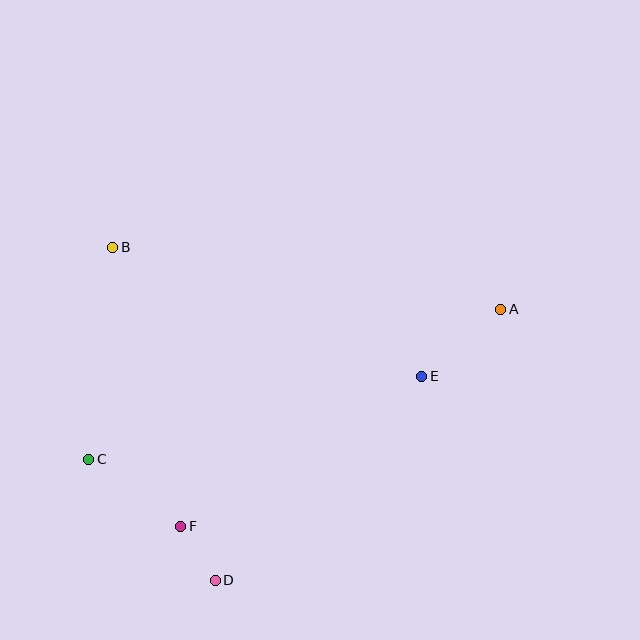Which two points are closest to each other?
Points D and F are closest to each other.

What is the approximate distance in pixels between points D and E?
The distance between D and E is approximately 291 pixels.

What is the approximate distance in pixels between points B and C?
The distance between B and C is approximately 213 pixels.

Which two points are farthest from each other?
Points A and C are farthest from each other.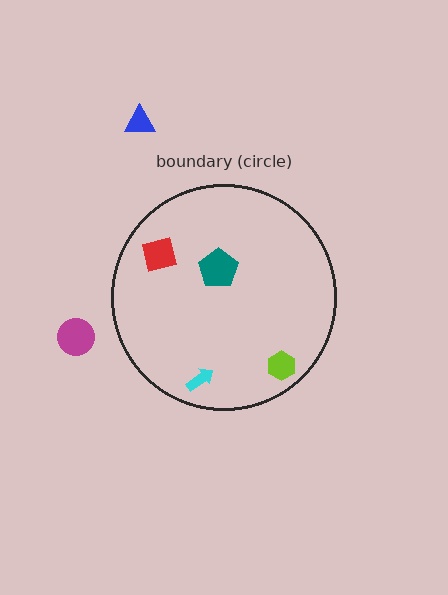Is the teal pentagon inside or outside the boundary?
Inside.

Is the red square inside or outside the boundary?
Inside.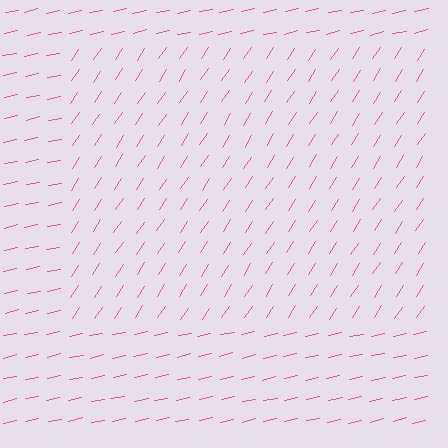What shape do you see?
I see a rectangle.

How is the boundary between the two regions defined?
The boundary is defined purely by a change in line orientation (approximately 45 degrees difference). All lines are the same color and thickness.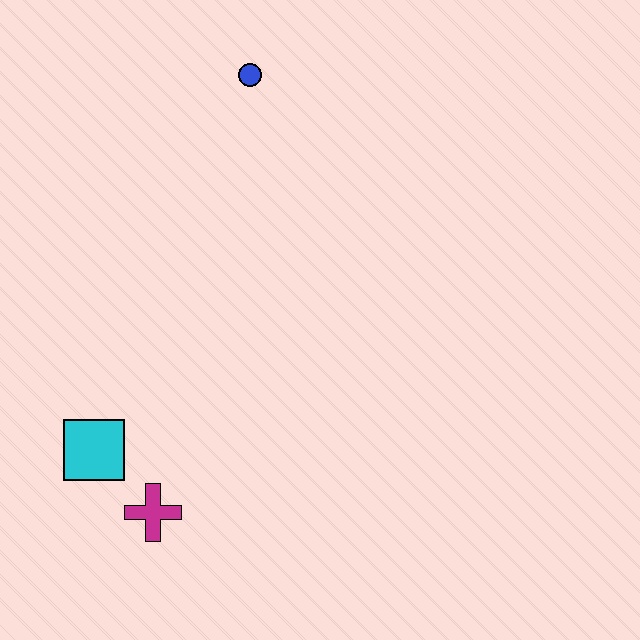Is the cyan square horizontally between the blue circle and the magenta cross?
No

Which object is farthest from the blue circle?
The magenta cross is farthest from the blue circle.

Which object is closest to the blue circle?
The cyan square is closest to the blue circle.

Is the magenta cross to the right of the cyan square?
Yes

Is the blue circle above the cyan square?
Yes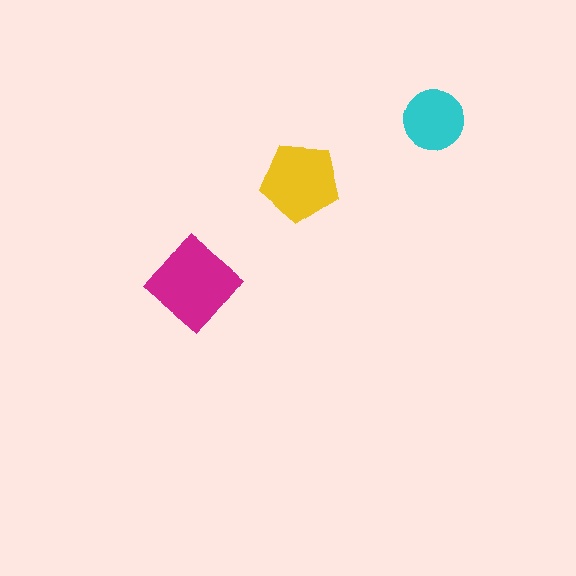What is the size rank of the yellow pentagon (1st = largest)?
2nd.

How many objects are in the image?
There are 3 objects in the image.